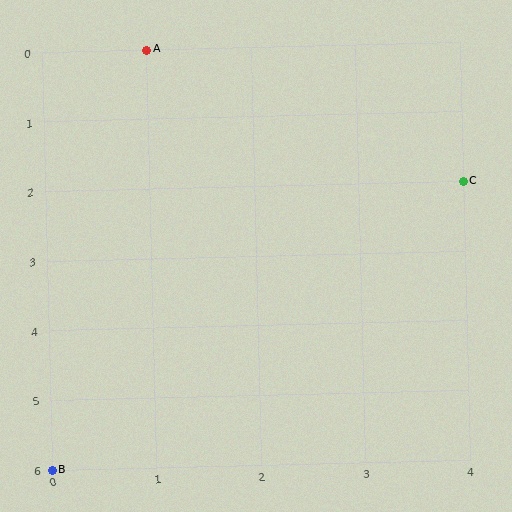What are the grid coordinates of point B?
Point B is at grid coordinates (0, 6).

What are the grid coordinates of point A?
Point A is at grid coordinates (1, 0).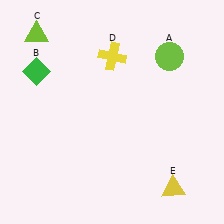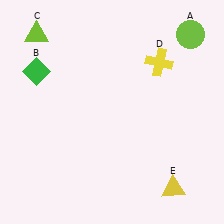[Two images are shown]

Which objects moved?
The objects that moved are: the lime circle (A), the yellow cross (D).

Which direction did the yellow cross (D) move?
The yellow cross (D) moved right.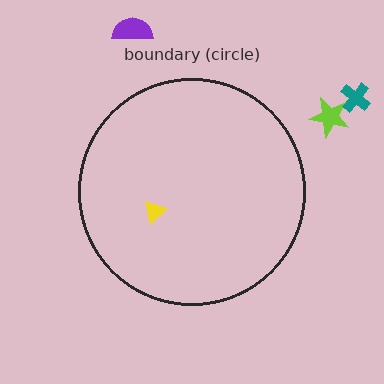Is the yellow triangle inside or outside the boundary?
Inside.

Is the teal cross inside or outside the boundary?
Outside.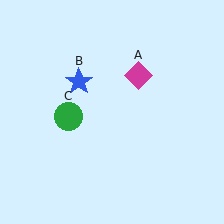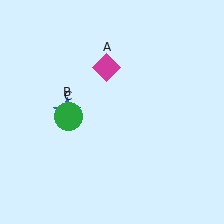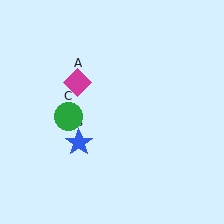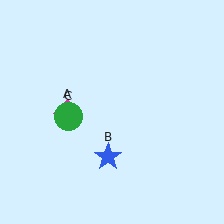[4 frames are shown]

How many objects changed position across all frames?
2 objects changed position: magenta diamond (object A), blue star (object B).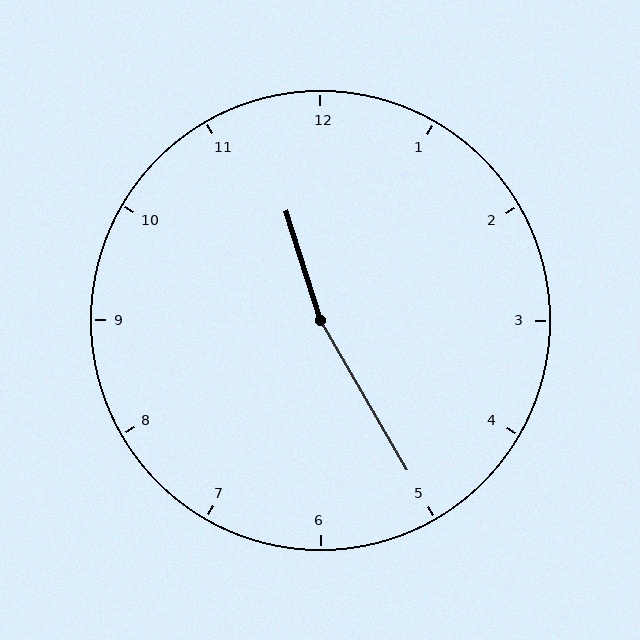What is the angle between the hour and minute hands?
Approximately 168 degrees.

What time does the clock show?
11:25.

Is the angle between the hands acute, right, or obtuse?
It is obtuse.